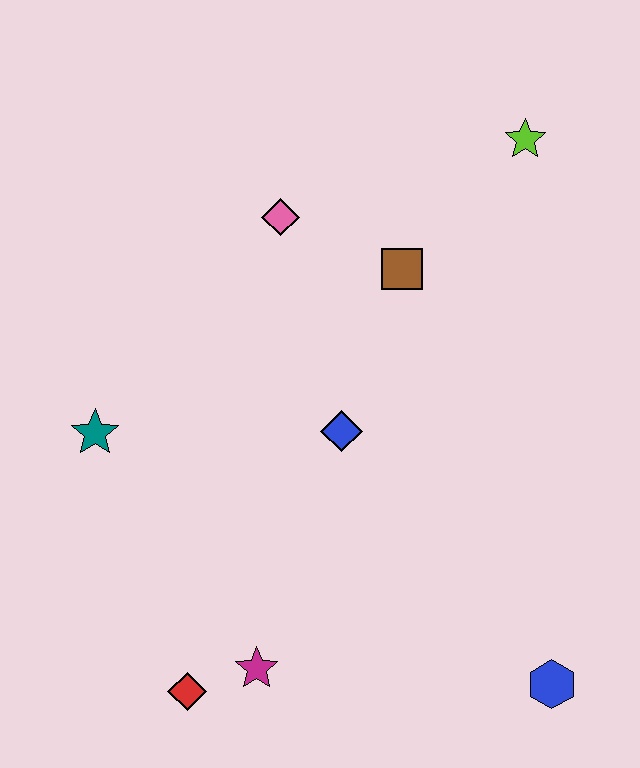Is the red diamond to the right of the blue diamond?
No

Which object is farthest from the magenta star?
The lime star is farthest from the magenta star.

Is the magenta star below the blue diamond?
Yes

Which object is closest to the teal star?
The blue diamond is closest to the teal star.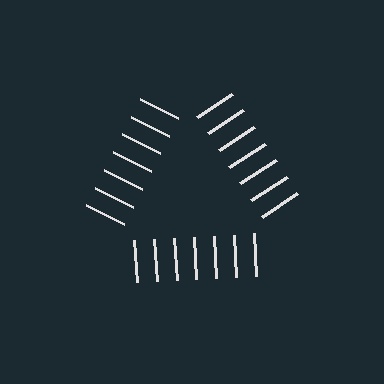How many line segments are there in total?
21 — 7 along each of the 3 edges.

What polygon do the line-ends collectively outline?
An illusory triangle — the line segments terminate on its edges but no continuous stroke is drawn.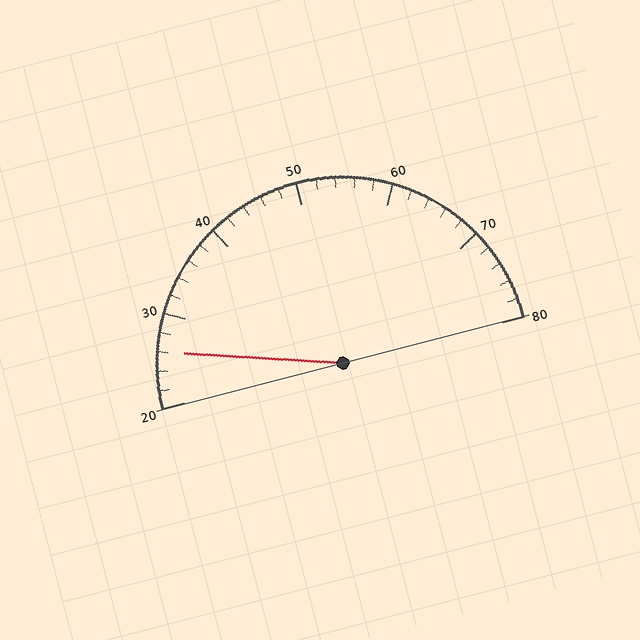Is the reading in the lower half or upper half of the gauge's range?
The reading is in the lower half of the range (20 to 80).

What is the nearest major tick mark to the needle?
The nearest major tick mark is 30.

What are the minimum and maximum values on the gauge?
The gauge ranges from 20 to 80.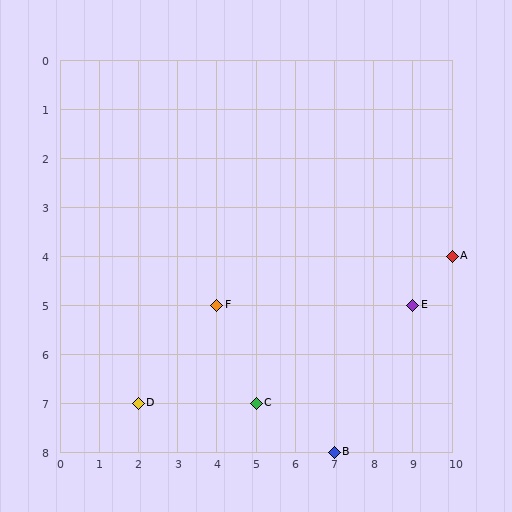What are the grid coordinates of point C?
Point C is at grid coordinates (5, 7).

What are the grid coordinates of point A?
Point A is at grid coordinates (10, 4).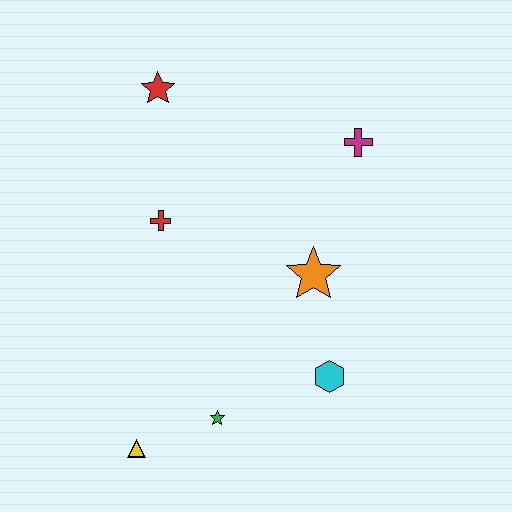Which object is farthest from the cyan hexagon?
The red star is farthest from the cyan hexagon.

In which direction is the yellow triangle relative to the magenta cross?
The yellow triangle is below the magenta cross.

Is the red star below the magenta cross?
No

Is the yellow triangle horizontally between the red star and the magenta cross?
No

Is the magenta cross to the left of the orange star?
No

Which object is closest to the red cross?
The red star is closest to the red cross.